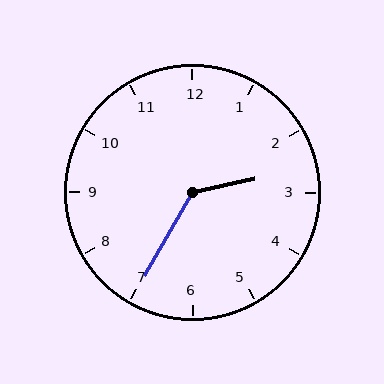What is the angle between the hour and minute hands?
Approximately 132 degrees.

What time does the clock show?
2:35.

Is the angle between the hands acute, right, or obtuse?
It is obtuse.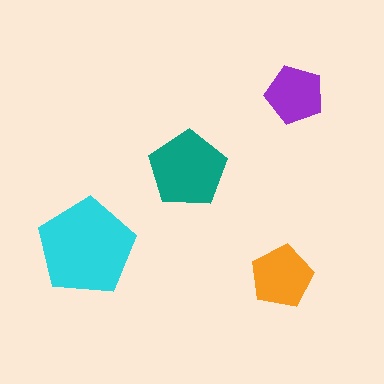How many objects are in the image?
There are 4 objects in the image.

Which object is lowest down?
The orange pentagon is bottommost.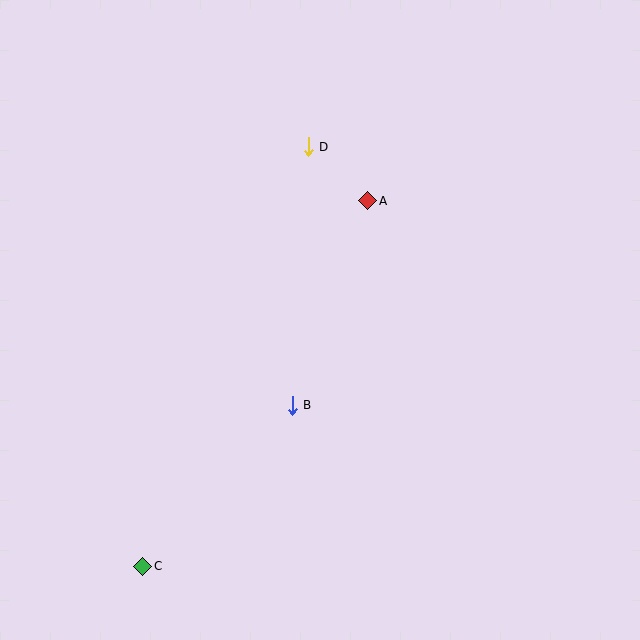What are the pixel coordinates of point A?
Point A is at (368, 201).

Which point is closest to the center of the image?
Point B at (292, 405) is closest to the center.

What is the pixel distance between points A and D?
The distance between A and D is 80 pixels.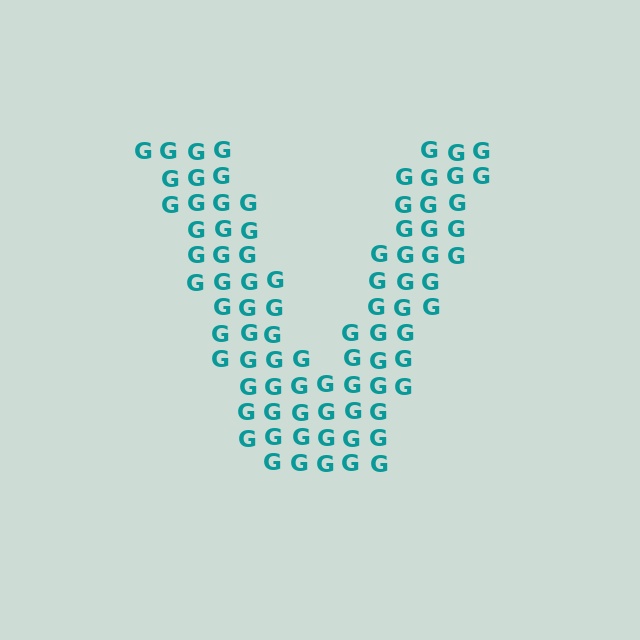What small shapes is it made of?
It is made of small letter G's.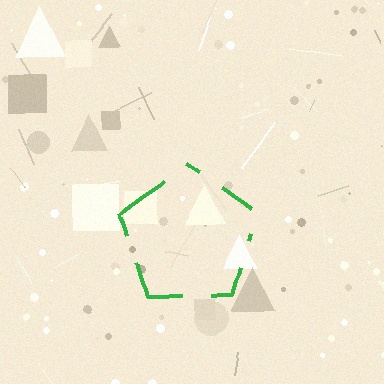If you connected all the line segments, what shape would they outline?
They would outline a pentagon.